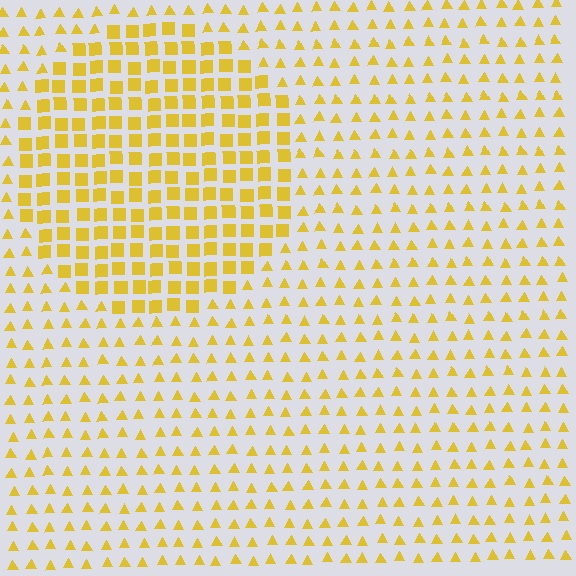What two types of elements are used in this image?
The image uses squares inside the circle region and triangles outside it.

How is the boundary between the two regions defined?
The boundary is defined by a change in element shape: squares inside vs. triangles outside. All elements share the same color and spacing.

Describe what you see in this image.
The image is filled with small yellow elements arranged in a uniform grid. A circle-shaped region contains squares, while the surrounding area contains triangles. The boundary is defined purely by the change in element shape.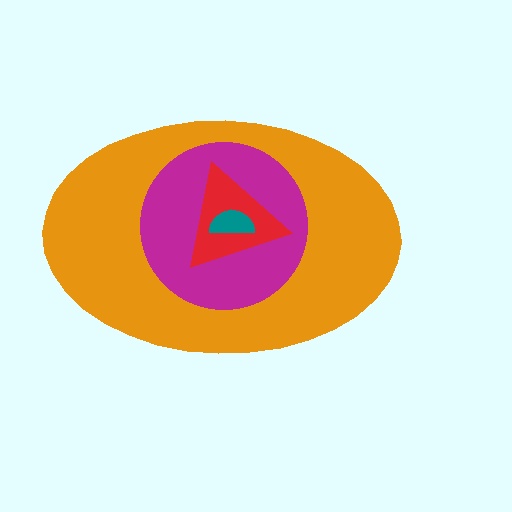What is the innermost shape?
The teal semicircle.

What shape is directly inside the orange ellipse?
The magenta circle.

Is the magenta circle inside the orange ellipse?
Yes.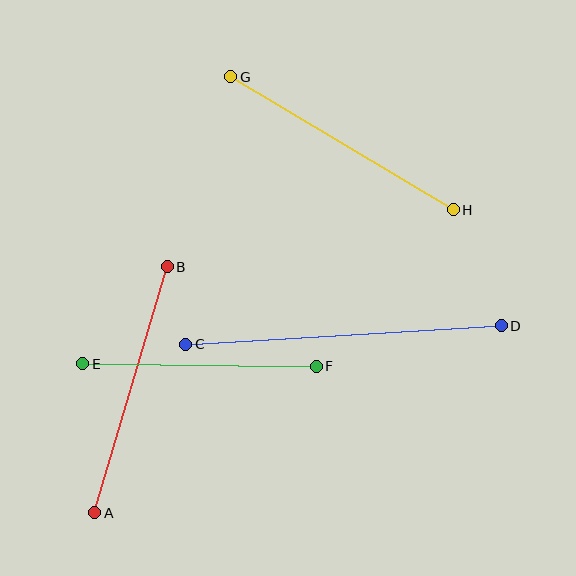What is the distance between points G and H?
The distance is approximately 259 pixels.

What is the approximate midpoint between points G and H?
The midpoint is at approximately (342, 143) pixels.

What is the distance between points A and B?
The distance is approximately 257 pixels.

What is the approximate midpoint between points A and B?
The midpoint is at approximately (131, 390) pixels.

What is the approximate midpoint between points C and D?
The midpoint is at approximately (344, 335) pixels.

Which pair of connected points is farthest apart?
Points C and D are farthest apart.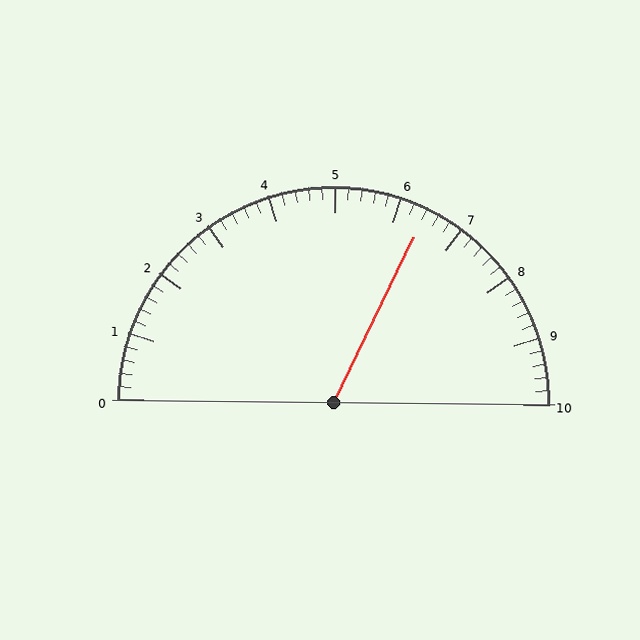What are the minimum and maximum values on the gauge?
The gauge ranges from 0 to 10.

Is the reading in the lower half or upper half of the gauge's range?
The reading is in the upper half of the range (0 to 10).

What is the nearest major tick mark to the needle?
The nearest major tick mark is 6.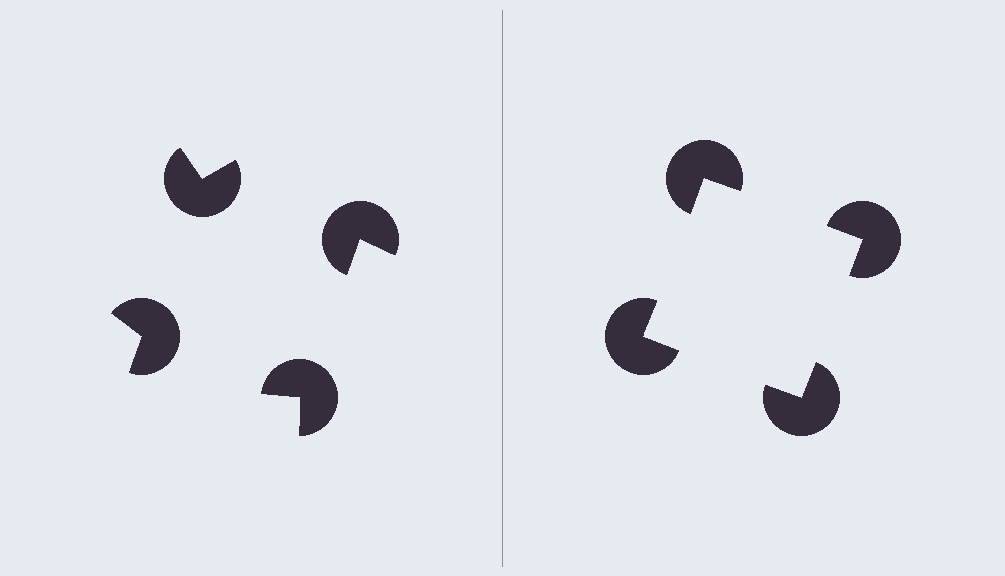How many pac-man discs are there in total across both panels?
8 — 4 on each side.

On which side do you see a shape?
An illusory square appears on the right side. On the left side the wedge cuts are rotated, so no coherent shape forms.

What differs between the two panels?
The pac-man discs are positioned identically on both sides; only the wedge orientations differ. On the right they align to a square; on the left they are misaligned.